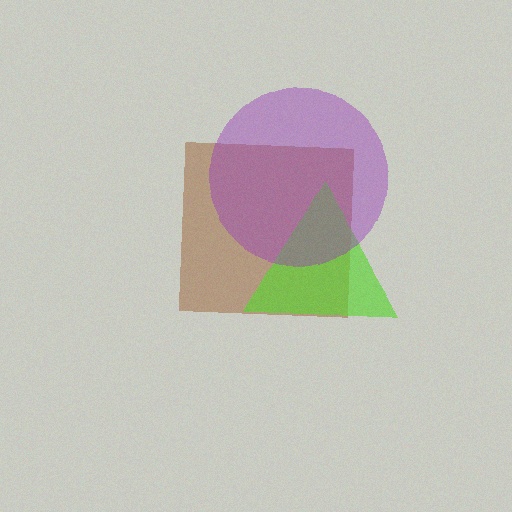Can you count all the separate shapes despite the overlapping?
Yes, there are 3 separate shapes.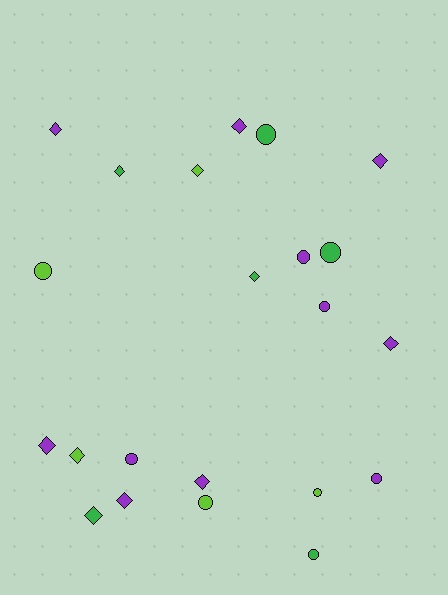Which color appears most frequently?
Purple, with 11 objects.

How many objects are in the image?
There are 22 objects.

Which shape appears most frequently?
Diamond, with 12 objects.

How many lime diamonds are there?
There are 2 lime diamonds.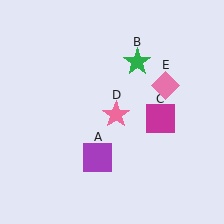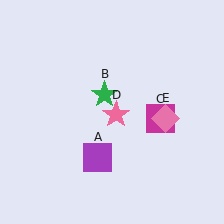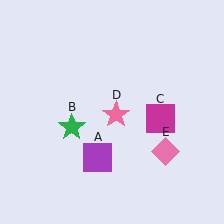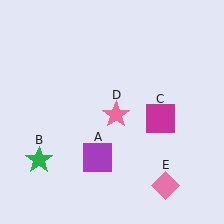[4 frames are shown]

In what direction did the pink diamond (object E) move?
The pink diamond (object E) moved down.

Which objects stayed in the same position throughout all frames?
Purple square (object A) and magenta square (object C) and pink star (object D) remained stationary.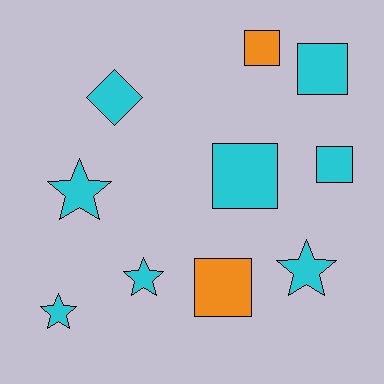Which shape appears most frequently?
Square, with 5 objects.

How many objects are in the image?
There are 10 objects.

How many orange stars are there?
There are no orange stars.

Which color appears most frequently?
Cyan, with 8 objects.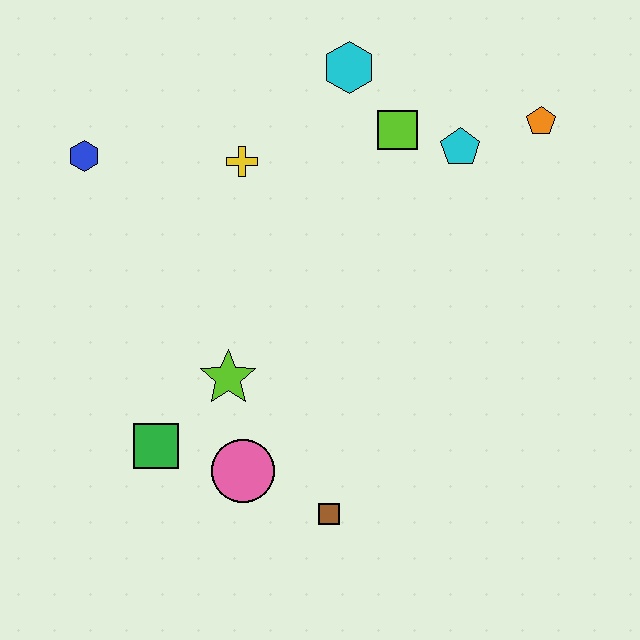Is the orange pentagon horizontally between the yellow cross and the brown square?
No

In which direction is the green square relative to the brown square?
The green square is to the left of the brown square.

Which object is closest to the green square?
The pink circle is closest to the green square.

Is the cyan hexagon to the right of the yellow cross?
Yes